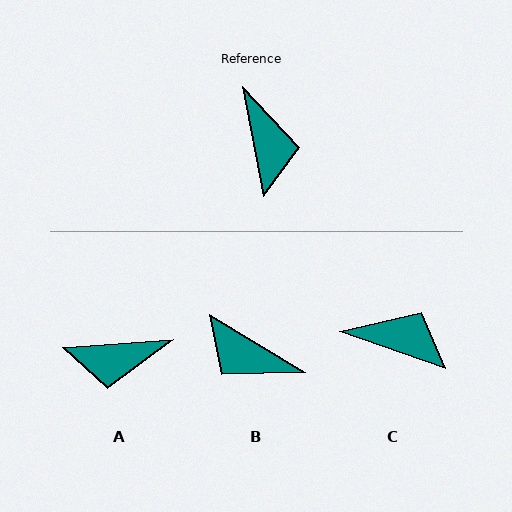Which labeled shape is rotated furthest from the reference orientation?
B, about 132 degrees away.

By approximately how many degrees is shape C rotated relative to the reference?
Approximately 60 degrees counter-clockwise.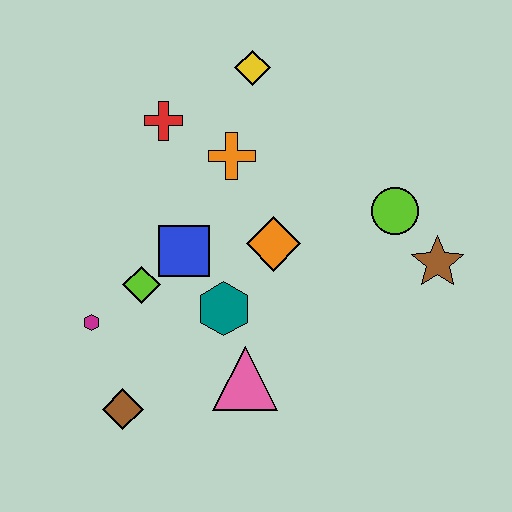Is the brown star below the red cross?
Yes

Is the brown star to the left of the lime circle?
No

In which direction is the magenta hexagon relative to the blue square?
The magenta hexagon is to the left of the blue square.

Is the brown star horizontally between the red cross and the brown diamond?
No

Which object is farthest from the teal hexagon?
The yellow diamond is farthest from the teal hexagon.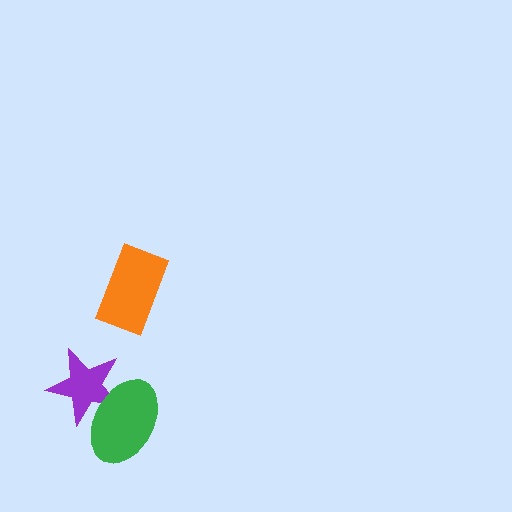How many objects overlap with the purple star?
1 object overlaps with the purple star.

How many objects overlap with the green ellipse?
1 object overlaps with the green ellipse.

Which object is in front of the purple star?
The green ellipse is in front of the purple star.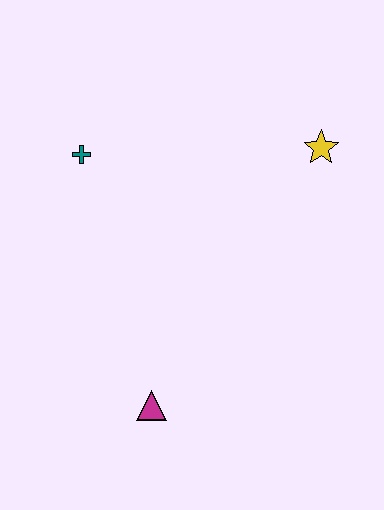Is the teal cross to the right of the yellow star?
No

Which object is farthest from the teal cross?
The magenta triangle is farthest from the teal cross.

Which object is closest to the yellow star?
The teal cross is closest to the yellow star.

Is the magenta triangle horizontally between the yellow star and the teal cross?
Yes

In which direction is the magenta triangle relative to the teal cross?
The magenta triangle is below the teal cross.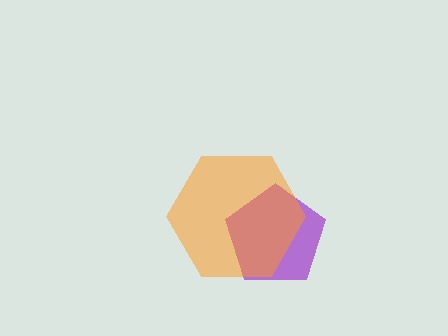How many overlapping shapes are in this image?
There are 2 overlapping shapes in the image.